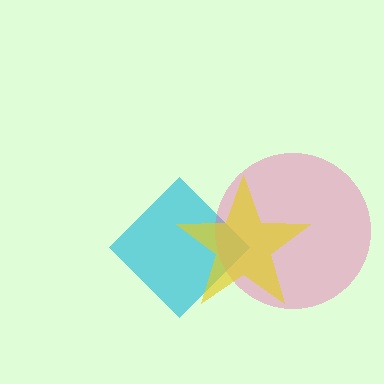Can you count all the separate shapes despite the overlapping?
Yes, there are 3 separate shapes.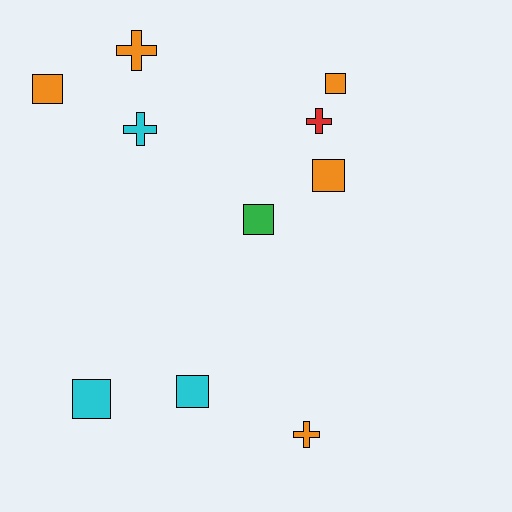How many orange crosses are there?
There are 2 orange crosses.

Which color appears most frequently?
Orange, with 5 objects.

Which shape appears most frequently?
Square, with 6 objects.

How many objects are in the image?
There are 10 objects.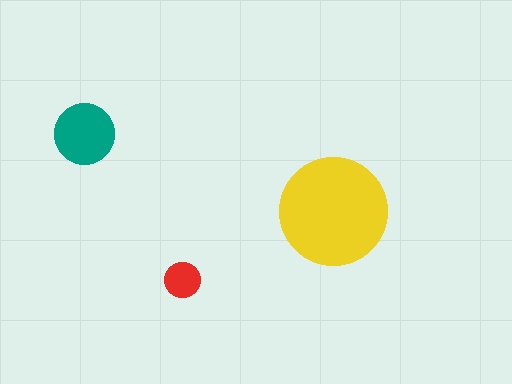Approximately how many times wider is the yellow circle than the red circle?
About 3 times wider.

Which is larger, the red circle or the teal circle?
The teal one.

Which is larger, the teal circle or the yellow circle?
The yellow one.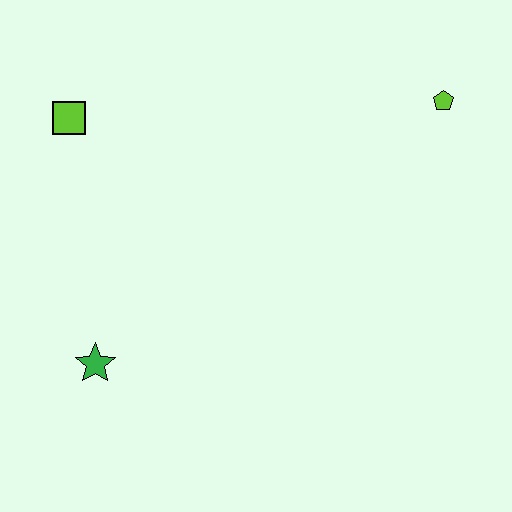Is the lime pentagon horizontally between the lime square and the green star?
No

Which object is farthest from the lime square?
The lime pentagon is farthest from the lime square.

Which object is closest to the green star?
The lime square is closest to the green star.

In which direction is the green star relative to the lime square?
The green star is below the lime square.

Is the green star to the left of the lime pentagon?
Yes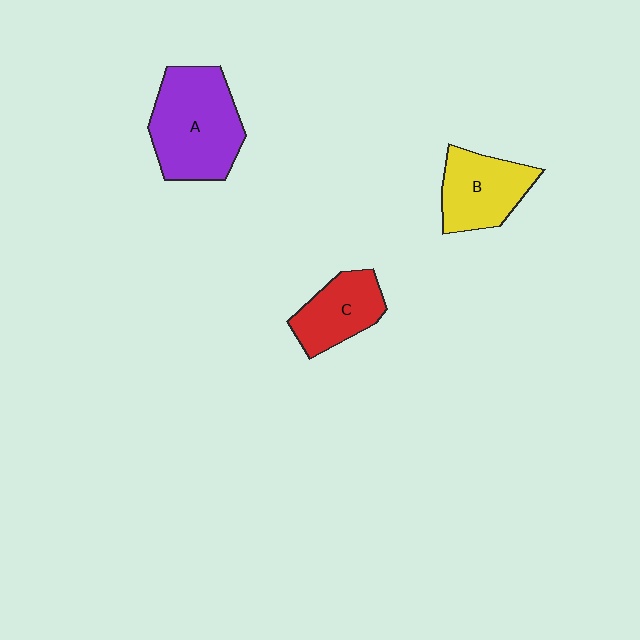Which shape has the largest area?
Shape A (purple).